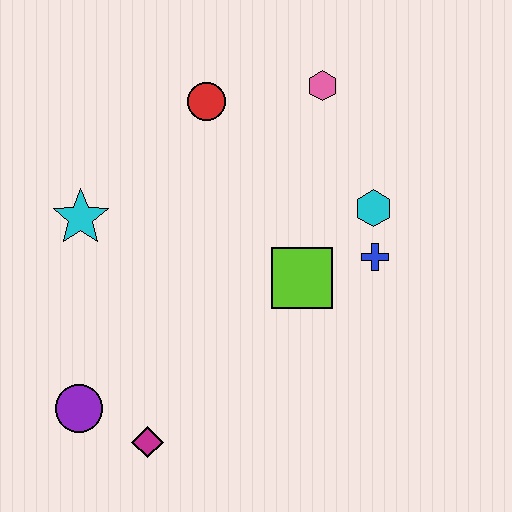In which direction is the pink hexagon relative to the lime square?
The pink hexagon is above the lime square.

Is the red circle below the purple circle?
No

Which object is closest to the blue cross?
The cyan hexagon is closest to the blue cross.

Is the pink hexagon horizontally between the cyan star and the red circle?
No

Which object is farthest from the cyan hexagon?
The purple circle is farthest from the cyan hexagon.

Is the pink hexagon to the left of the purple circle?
No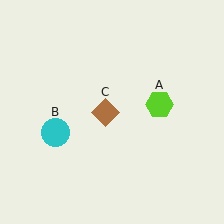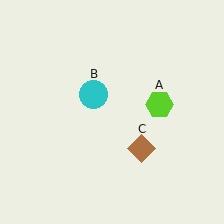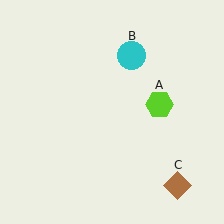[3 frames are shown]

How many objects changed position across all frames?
2 objects changed position: cyan circle (object B), brown diamond (object C).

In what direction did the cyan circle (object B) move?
The cyan circle (object B) moved up and to the right.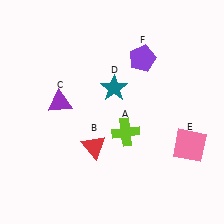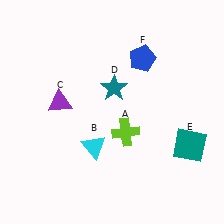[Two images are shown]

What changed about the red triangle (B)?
In Image 1, B is red. In Image 2, it changed to cyan.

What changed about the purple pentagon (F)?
In Image 1, F is purple. In Image 2, it changed to blue.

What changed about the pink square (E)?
In Image 1, E is pink. In Image 2, it changed to teal.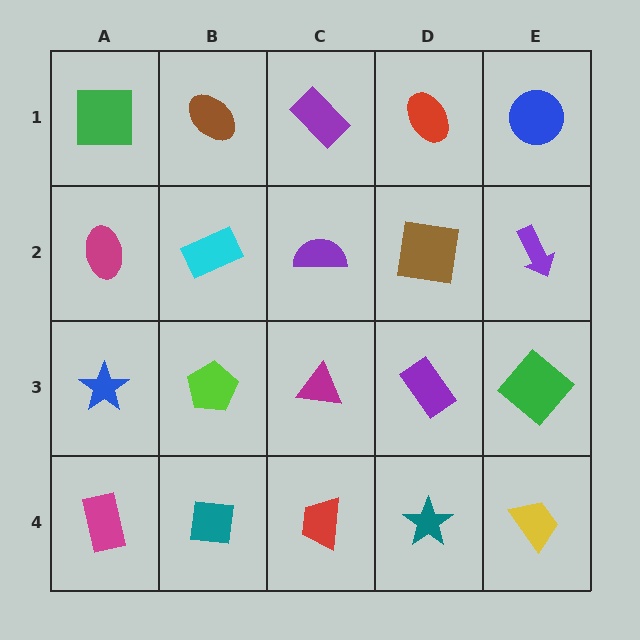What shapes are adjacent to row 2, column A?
A green square (row 1, column A), a blue star (row 3, column A), a cyan rectangle (row 2, column B).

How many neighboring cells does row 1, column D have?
3.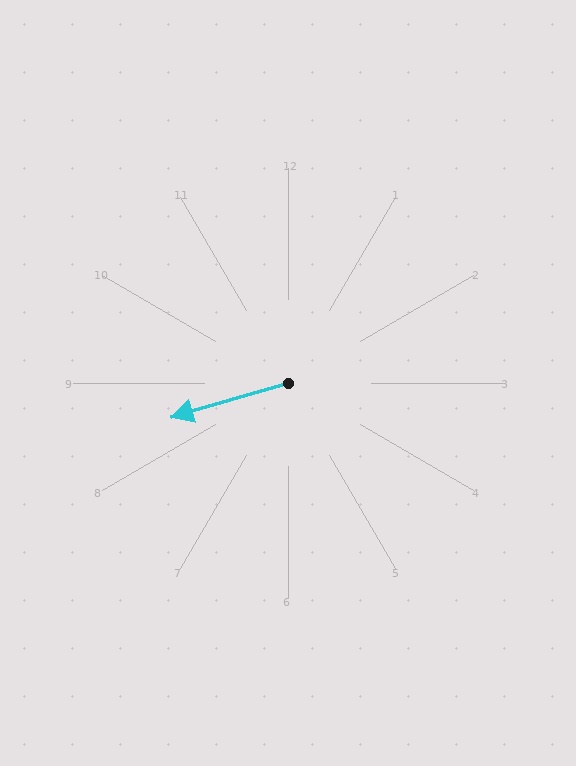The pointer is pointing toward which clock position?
Roughly 8 o'clock.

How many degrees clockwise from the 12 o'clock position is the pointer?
Approximately 254 degrees.